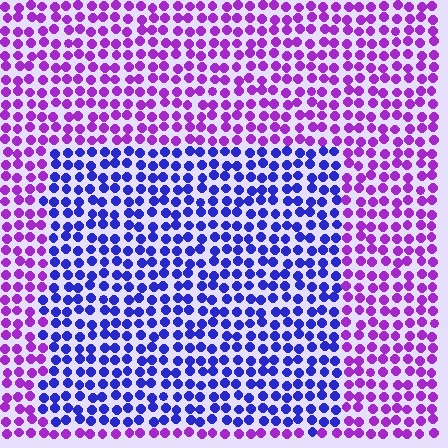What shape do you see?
I see a rectangle.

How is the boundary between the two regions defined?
The boundary is defined purely by a slight shift in hue (about 47 degrees). Spacing, size, and orientation are identical on both sides.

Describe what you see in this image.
The image is filled with small purple elements in a uniform arrangement. A rectangle-shaped region is visible where the elements are tinted to a slightly different hue, forming a subtle color boundary.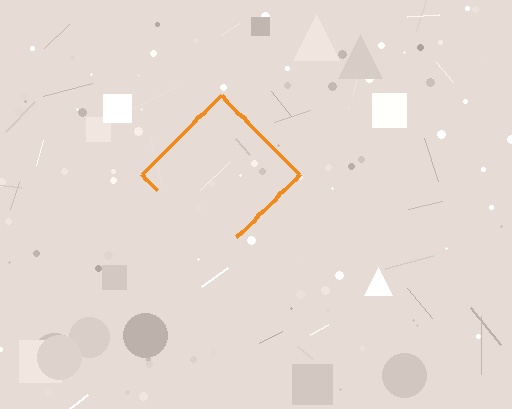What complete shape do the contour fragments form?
The contour fragments form a diamond.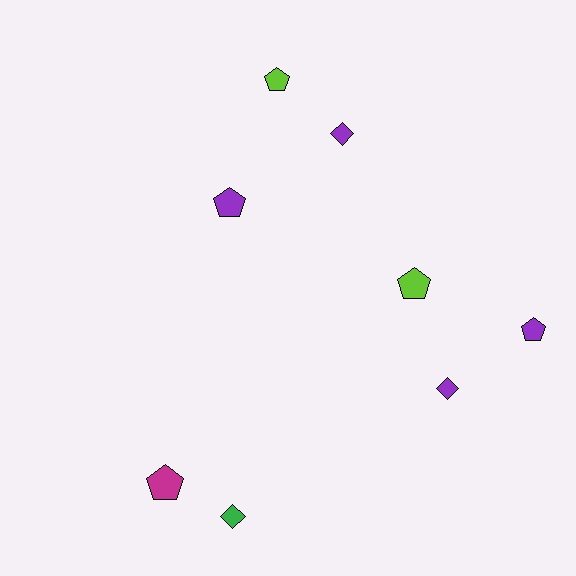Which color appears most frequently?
Purple, with 4 objects.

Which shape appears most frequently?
Pentagon, with 5 objects.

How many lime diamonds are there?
There are no lime diamonds.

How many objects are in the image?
There are 8 objects.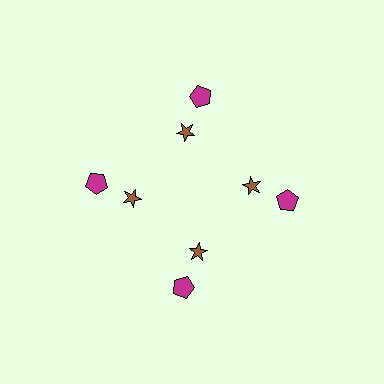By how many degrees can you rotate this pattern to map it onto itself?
The pattern maps onto itself every 90 degrees of rotation.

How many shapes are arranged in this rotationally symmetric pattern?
There are 8 shapes, arranged in 4 groups of 2.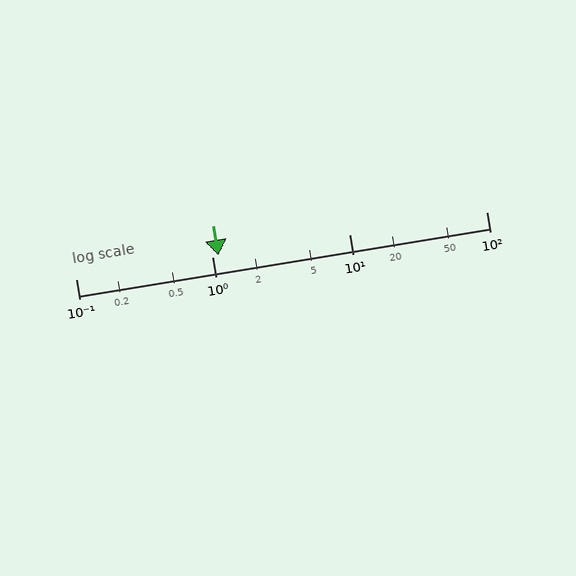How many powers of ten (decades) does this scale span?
The scale spans 3 decades, from 0.1 to 100.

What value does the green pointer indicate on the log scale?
The pointer indicates approximately 1.1.